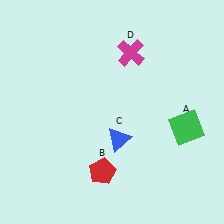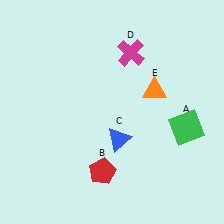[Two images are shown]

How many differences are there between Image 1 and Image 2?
There is 1 difference between the two images.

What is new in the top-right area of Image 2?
An orange triangle (E) was added in the top-right area of Image 2.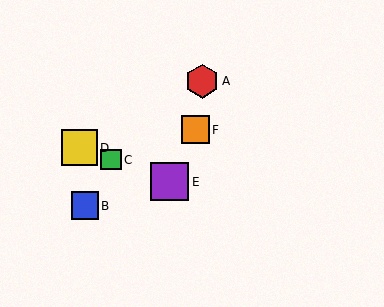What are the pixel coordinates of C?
Object C is at (111, 160).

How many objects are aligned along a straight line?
3 objects (C, D, E) are aligned along a straight line.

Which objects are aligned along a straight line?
Objects C, D, E are aligned along a straight line.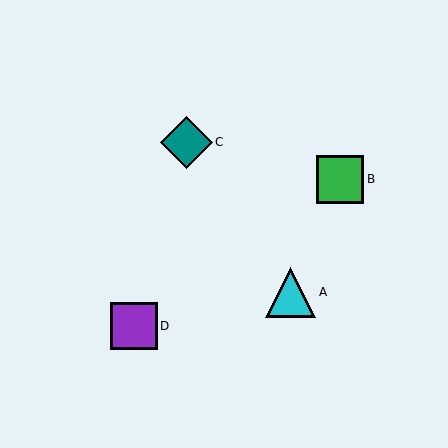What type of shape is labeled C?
Shape C is a teal diamond.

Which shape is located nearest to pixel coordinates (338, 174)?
The green square (labeled B) at (340, 180) is nearest to that location.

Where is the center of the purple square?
The center of the purple square is at (134, 326).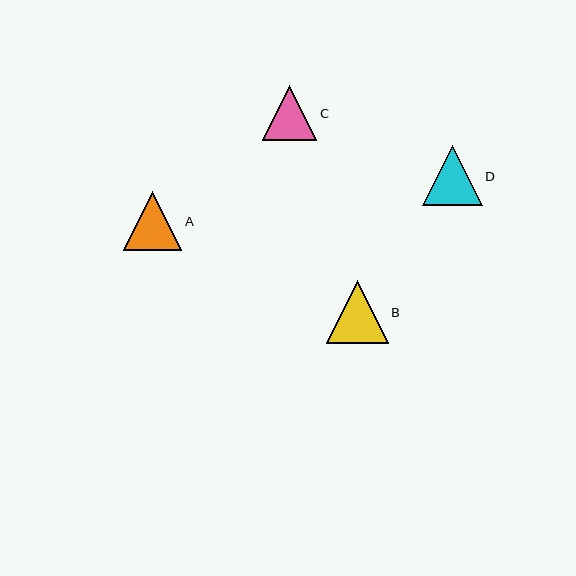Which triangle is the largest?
Triangle B is the largest with a size of approximately 62 pixels.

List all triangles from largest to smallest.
From largest to smallest: B, D, A, C.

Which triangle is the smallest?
Triangle C is the smallest with a size of approximately 54 pixels.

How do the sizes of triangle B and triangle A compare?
Triangle B and triangle A are approximately the same size.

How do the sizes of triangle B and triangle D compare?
Triangle B and triangle D are approximately the same size.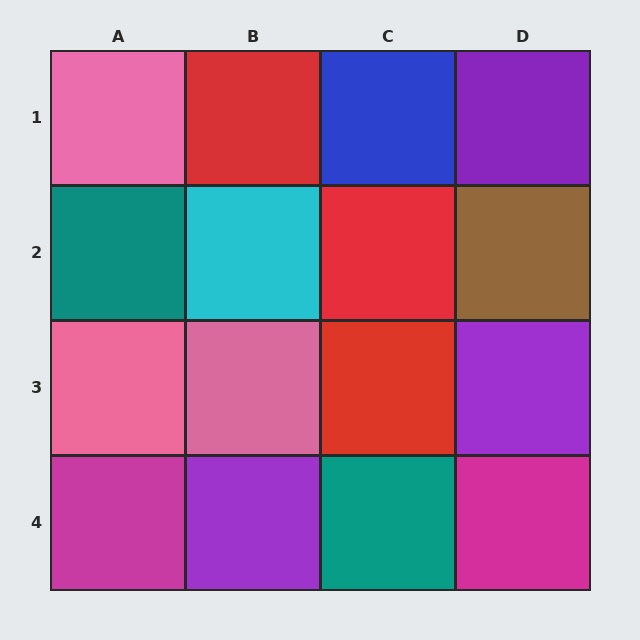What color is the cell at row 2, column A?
Teal.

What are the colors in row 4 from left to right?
Magenta, purple, teal, magenta.